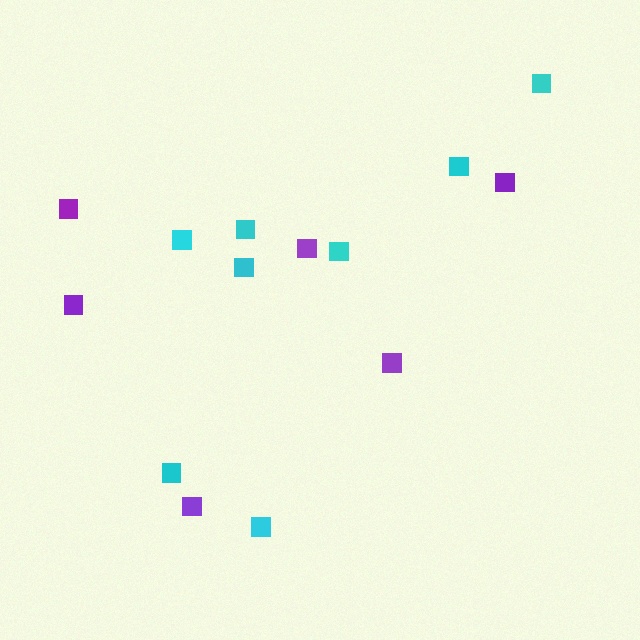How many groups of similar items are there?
There are 2 groups: one group of purple squares (6) and one group of cyan squares (8).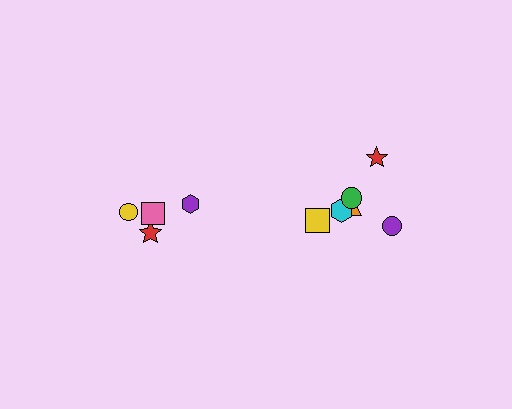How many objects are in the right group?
There are 6 objects.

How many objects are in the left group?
There are 4 objects.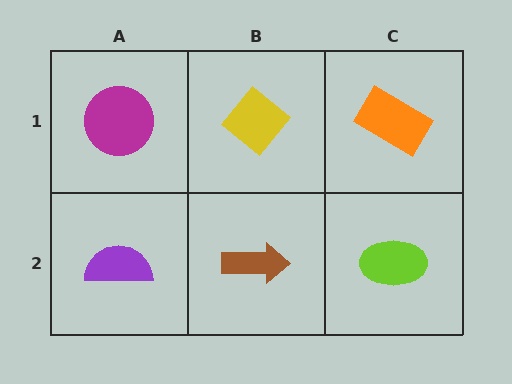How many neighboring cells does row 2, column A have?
2.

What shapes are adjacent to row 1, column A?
A purple semicircle (row 2, column A), a yellow diamond (row 1, column B).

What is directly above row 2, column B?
A yellow diamond.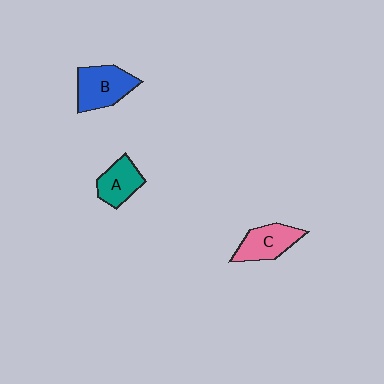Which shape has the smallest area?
Shape A (teal).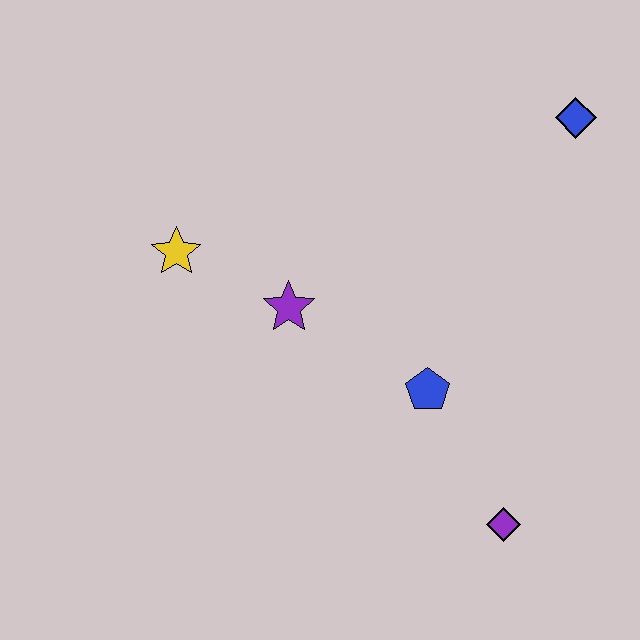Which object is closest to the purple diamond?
The blue pentagon is closest to the purple diamond.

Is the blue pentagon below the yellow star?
Yes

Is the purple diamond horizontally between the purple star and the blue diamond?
Yes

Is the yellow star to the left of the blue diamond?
Yes